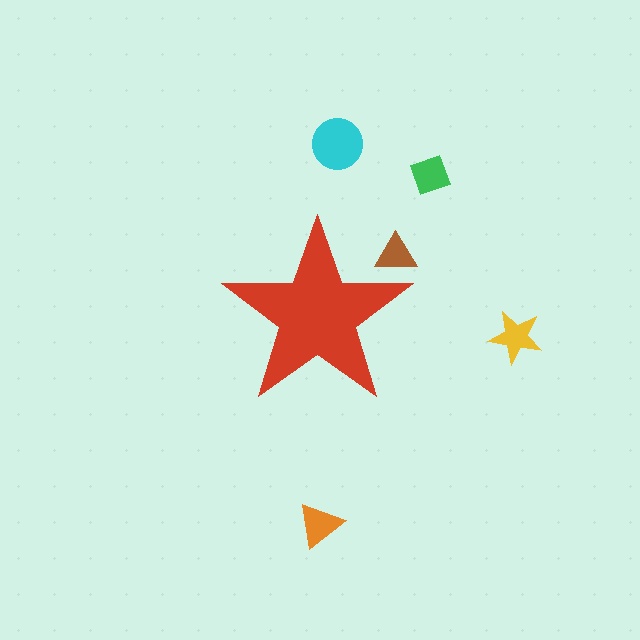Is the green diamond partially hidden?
No, the green diamond is fully visible.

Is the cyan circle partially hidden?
No, the cyan circle is fully visible.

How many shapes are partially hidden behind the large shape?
1 shape is partially hidden.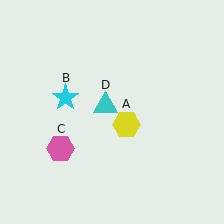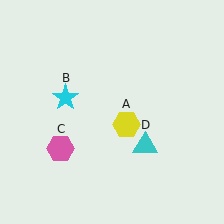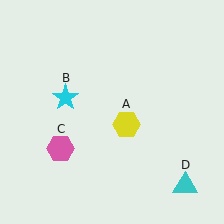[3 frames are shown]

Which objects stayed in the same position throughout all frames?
Yellow hexagon (object A) and cyan star (object B) and pink hexagon (object C) remained stationary.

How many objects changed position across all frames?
1 object changed position: cyan triangle (object D).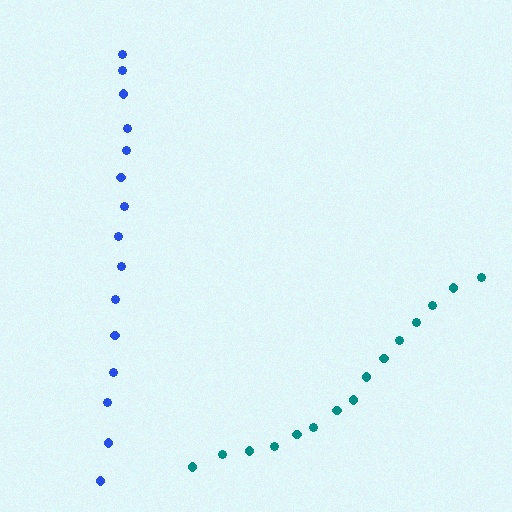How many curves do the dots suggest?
There are 2 distinct paths.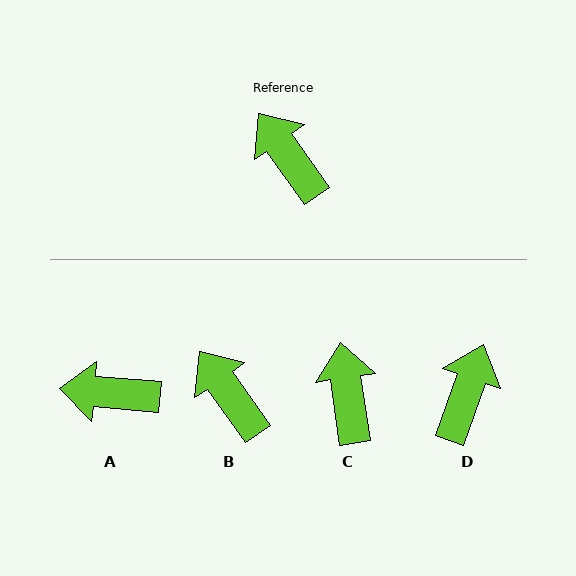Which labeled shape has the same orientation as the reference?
B.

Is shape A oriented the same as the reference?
No, it is off by about 50 degrees.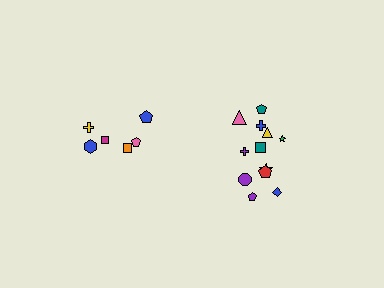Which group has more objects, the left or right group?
The right group.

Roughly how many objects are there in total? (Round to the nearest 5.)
Roughly 20 objects in total.